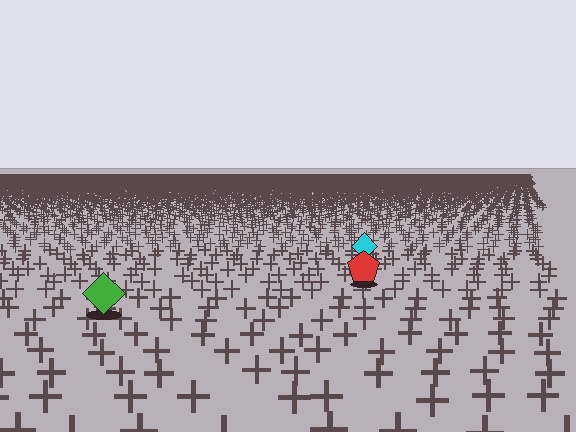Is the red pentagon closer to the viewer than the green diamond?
No. The green diamond is closer — you can tell from the texture gradient: the ground texture is coarser near it.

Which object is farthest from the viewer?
The cyan diamond is farthest from the viewer. It appears smaller and the ground texture around it is denser.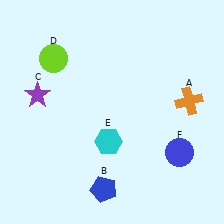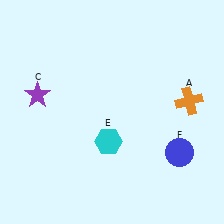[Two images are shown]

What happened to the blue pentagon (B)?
The blue pentagon (B) was removed in Image 2. It was in the bottom-left area of Image 1.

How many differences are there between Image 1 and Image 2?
There are 2 differences between the two images.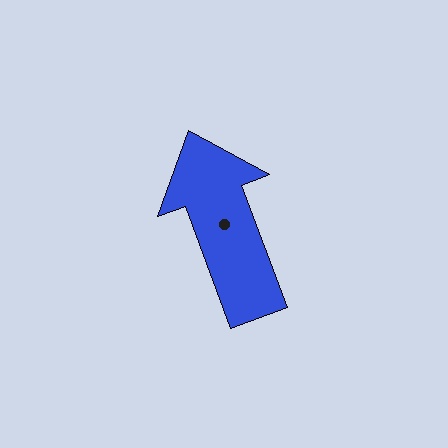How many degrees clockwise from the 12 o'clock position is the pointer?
Approximately 340 degrees.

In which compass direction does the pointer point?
North.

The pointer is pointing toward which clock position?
Roughly 11 o'clock.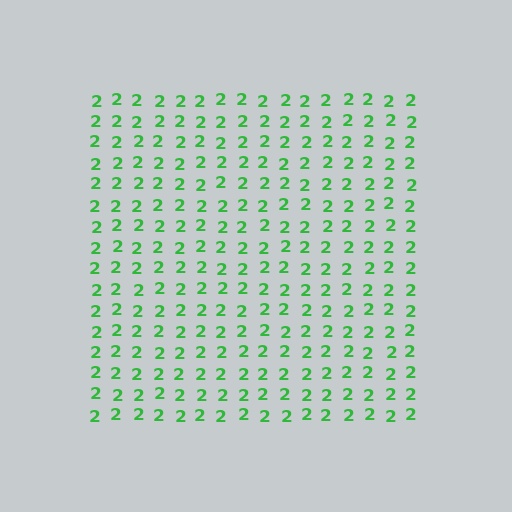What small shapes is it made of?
It is made of small digit 2's.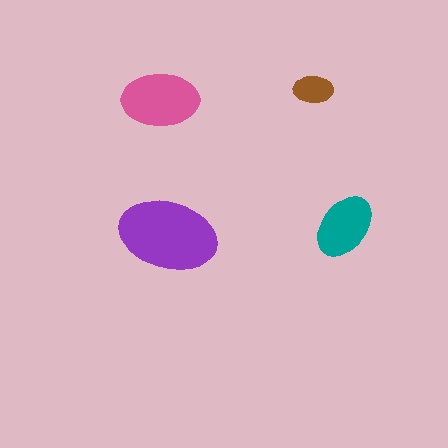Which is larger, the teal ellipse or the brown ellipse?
The teal one.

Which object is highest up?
The brown ellipse is topmost.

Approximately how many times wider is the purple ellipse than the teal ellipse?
About 1.5 times wider.